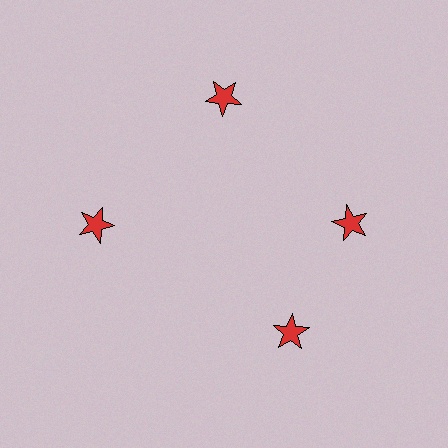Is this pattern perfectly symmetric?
No. The 4 red stars are arranged in a ring, but one element near the 6 o'clock position is rotated out of alignment along the ring, breaking the 4-fold rotational symmetry.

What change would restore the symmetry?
The symmetry would be restored by rotating it back into even spacing with its neighbors so that all 4 stars sit at equal angles and equal distance from the center.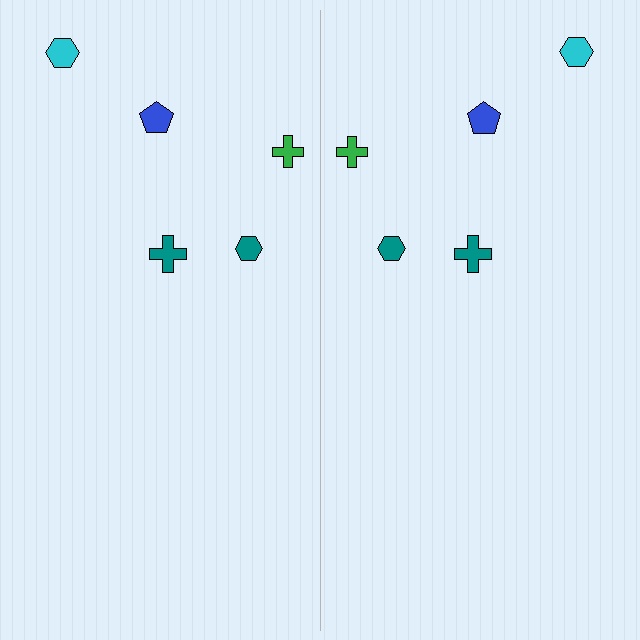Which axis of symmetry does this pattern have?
The pattern has a vertical axis of symmetry running through the center of the image.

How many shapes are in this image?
There are 10 shapes in this image.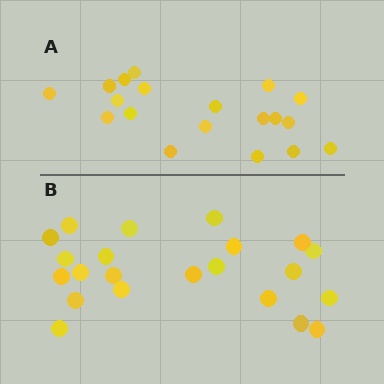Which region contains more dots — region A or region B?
Region B (the bottom region) has more dots.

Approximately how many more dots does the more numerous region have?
Region B has just a few more — roughly 2 or 3 more dots than region A.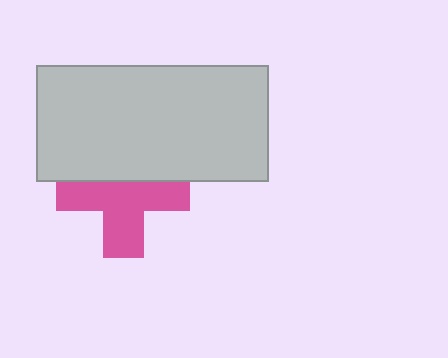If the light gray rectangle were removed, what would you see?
You would see the complete pink cross.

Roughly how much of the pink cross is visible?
About half of it is visible (roughly 63%).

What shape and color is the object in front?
The object in front is a light gray rectangle.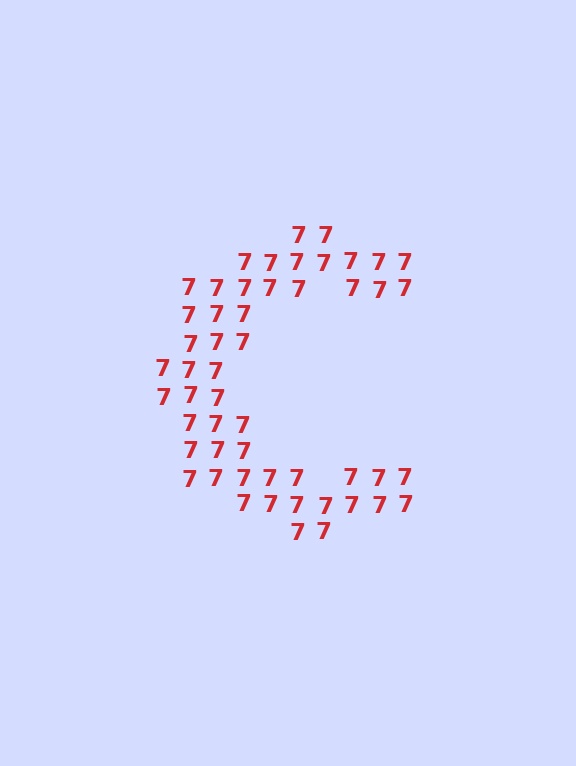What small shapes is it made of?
It is made of small digit 7's.